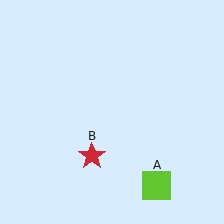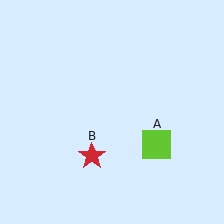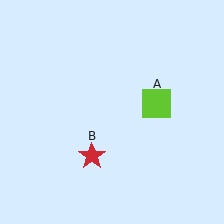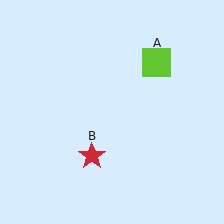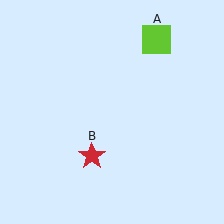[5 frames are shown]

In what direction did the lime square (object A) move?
The lime square (object A) moved up.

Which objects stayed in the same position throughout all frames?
Red star (object B) remained stationary.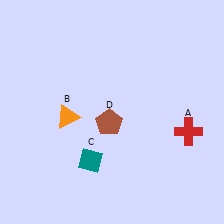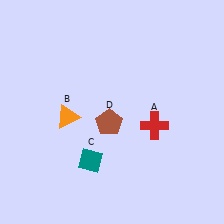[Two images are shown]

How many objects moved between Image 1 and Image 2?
1 object moved between the two images.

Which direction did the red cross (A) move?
The red cross (A) moved left.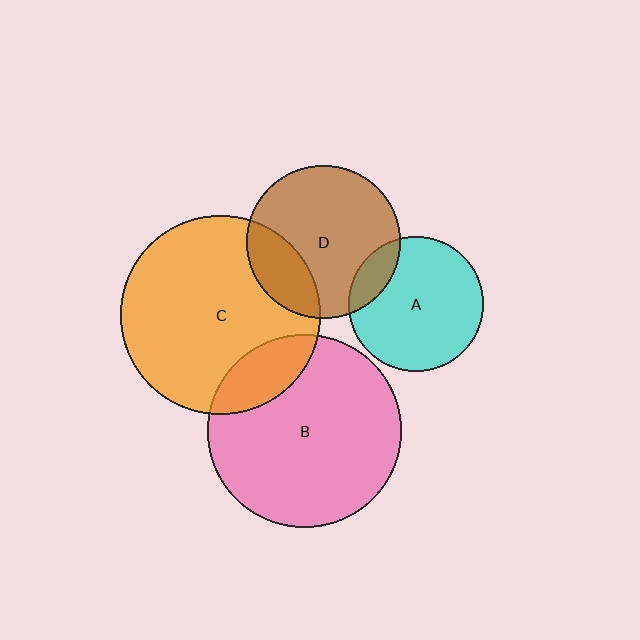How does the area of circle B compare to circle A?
Approximately 2.1 times.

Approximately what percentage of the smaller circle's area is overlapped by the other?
Approximately 15%.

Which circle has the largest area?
Circle C (orange).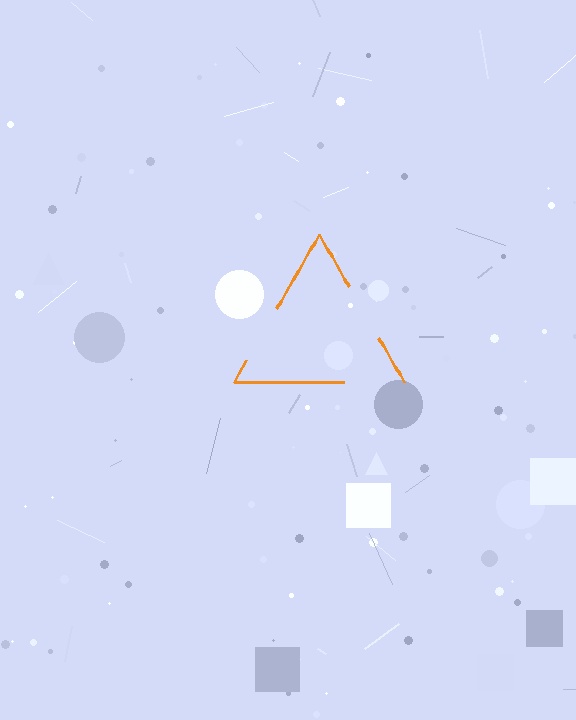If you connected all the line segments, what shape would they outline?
They would outline a triangle.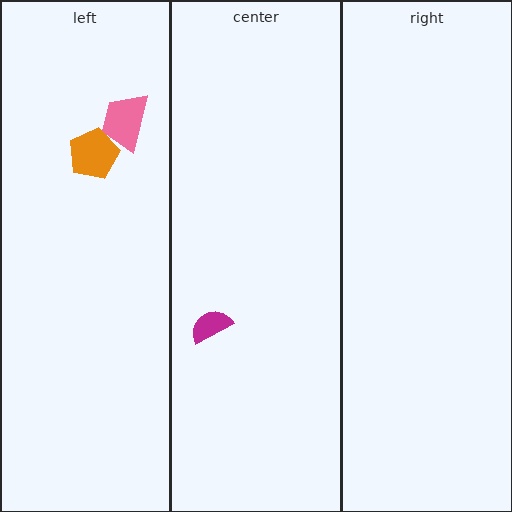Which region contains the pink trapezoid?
The left region.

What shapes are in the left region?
The pink trapezoid, the orange pentagon.